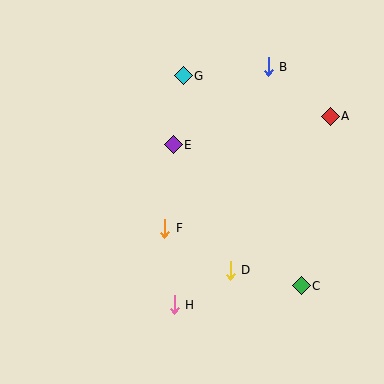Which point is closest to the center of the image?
Point F at (165, 228) is closest to the center.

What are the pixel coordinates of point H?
Point H is at (174, 305).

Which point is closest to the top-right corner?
Point A is closest to the top-right corner.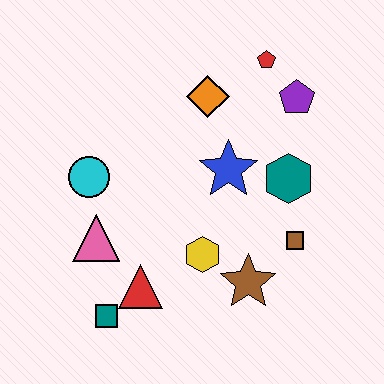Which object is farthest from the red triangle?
The red pentagon is farthest from the red triangle.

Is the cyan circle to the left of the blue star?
Yes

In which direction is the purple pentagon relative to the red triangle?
The purple pentagon is above the red triangle.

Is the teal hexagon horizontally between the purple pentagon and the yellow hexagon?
Yes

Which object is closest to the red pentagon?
The purple pentagon is closest to the red pentagon.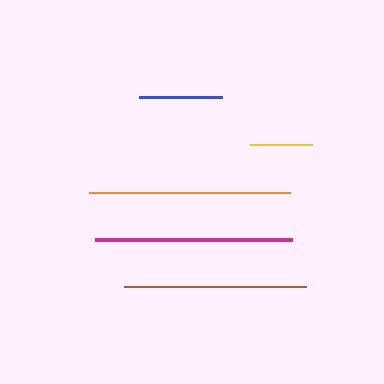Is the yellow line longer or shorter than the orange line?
The orange line is longer than the yellow line.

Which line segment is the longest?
The orange line is the longest at approximately 201 pixels.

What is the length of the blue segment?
The blue segment is approximately 82 pixels long.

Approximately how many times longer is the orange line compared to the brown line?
The orange line is approximately 1.1 times the length of the brown line.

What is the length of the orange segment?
The orange segment is approximately 201 pixels long.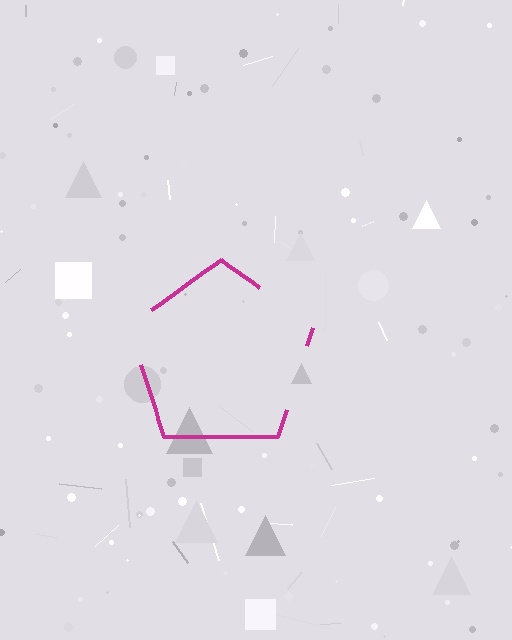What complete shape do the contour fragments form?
The contour fragments form a pentagon.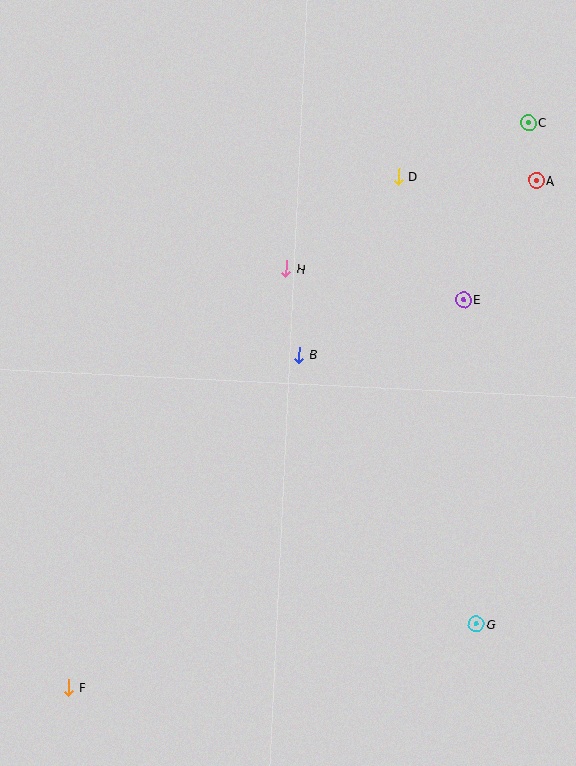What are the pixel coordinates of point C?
Point C is at (528, 122).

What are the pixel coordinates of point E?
Point E is at (463, 300).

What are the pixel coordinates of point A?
Point A is at (537, 180).